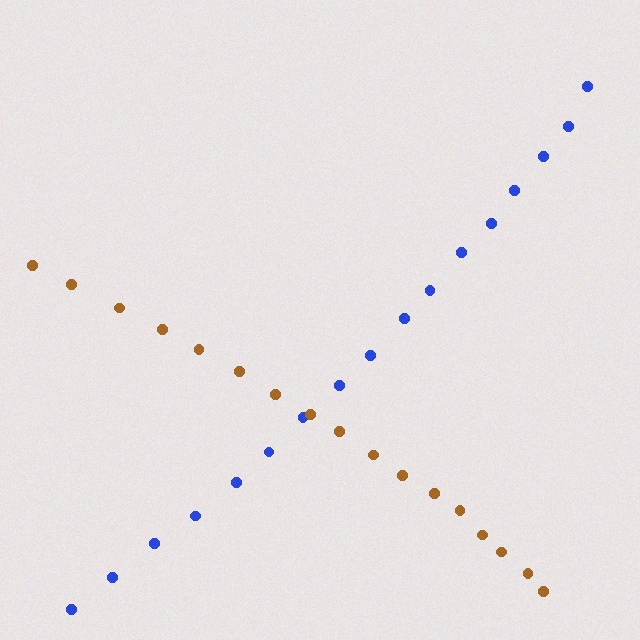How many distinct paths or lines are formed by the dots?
There are 2 distinct paths.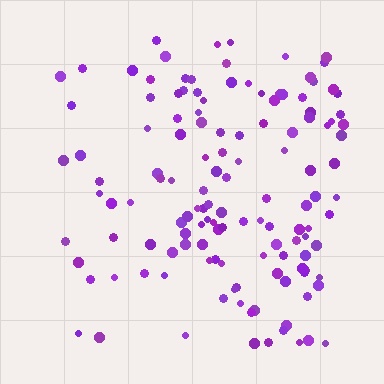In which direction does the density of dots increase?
From left to right, with the right side densest.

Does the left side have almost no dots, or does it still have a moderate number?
Still a moderate number, just noticeably fewer than the right.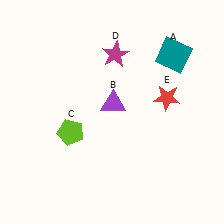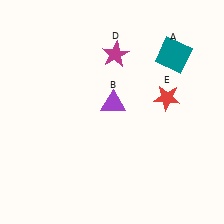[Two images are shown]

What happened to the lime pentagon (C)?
The lime pentagon (C) was removed in Image 2. It was in the bottom-left area of Image 1.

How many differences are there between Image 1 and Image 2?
There is 1 difference between the two images.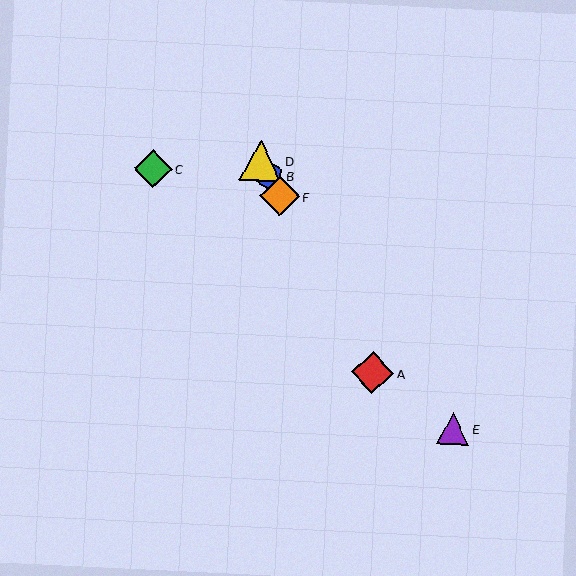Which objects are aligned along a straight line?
Objects A, B, D, F are aligned along a straight line.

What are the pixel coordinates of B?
Object B is at (269, 176).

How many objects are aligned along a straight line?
4 objects (A, B, D, F) are aligned along a straight line.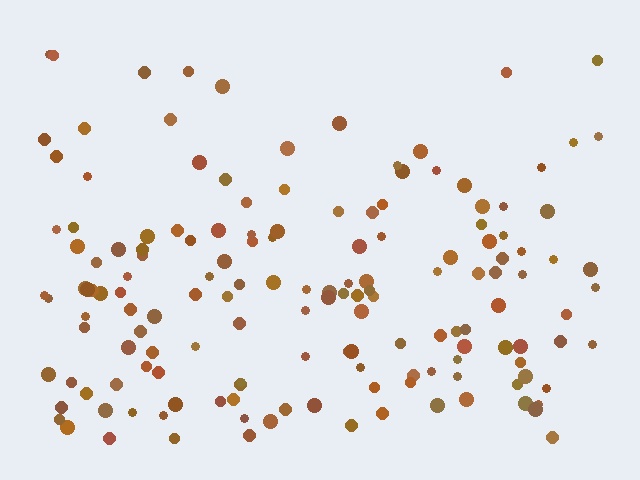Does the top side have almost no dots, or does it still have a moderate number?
Still a moderate number, just noticeably fewer than the bottom.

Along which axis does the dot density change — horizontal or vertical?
Vertical.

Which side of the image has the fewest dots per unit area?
The top.